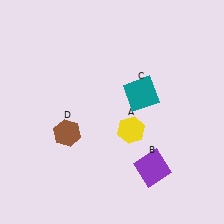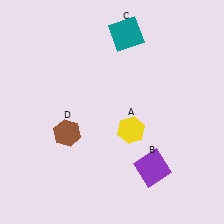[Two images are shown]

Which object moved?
The teal square (C) moved up.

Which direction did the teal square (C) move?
The teal square (C) moved up.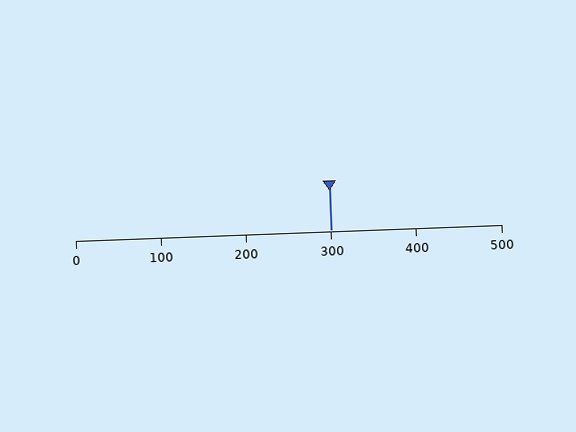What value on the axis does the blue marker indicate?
The marker indicates approximately 300.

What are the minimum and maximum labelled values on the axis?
The axis runs from 0 to 500.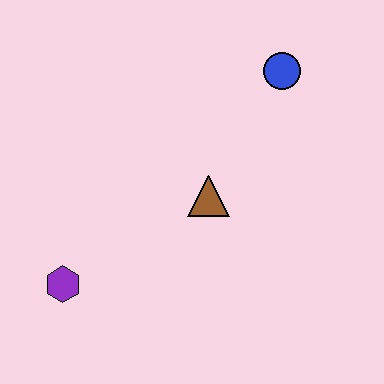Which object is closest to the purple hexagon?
The brown triangle is closest to the purple hexagon.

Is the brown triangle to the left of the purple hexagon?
No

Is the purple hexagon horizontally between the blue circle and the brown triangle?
No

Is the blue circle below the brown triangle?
No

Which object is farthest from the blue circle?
The purple hexagon is farthest from the blue circle.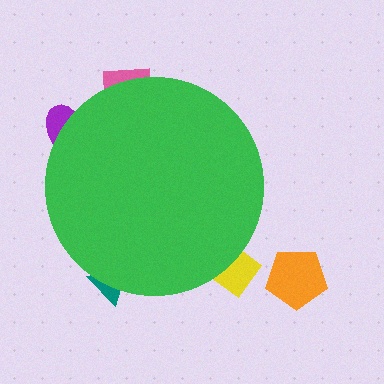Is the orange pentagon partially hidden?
No, the orange pentagon is fully visible.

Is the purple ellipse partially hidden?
Yes, the purple ellipse is partially hidden behind the green circle.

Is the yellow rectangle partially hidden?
Yes, the yellow rectangle is partially hidden behind the green circle.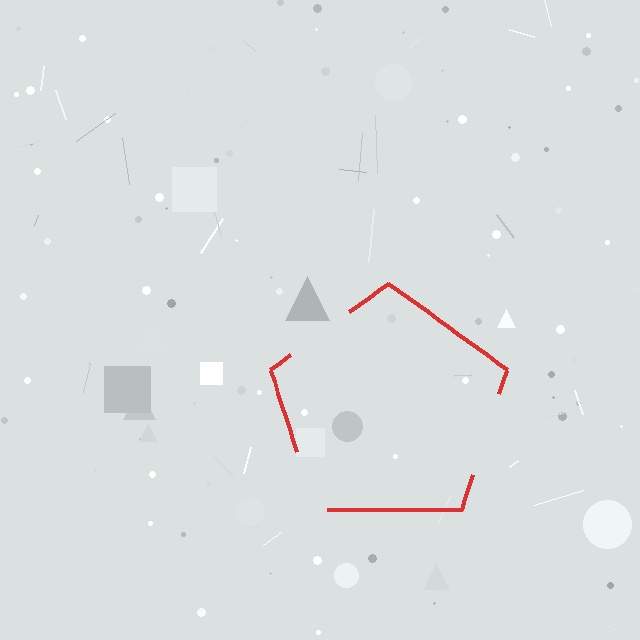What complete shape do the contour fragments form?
The contour fragments form a pentagon.